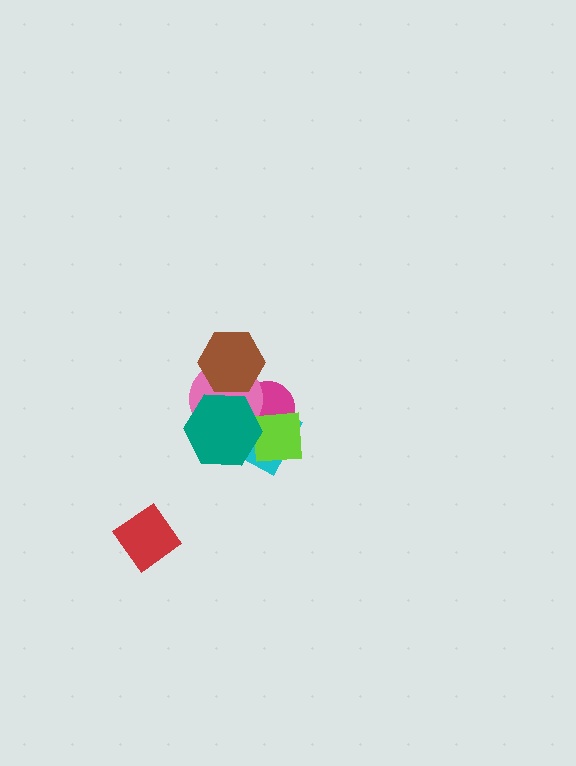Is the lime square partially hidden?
Yes, it is partially covered by another shape.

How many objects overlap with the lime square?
3 objects overlap with the lime square.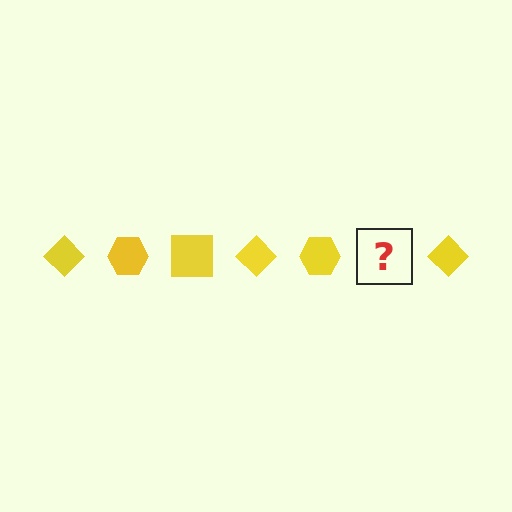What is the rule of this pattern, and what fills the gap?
The rule is that the pattern cycles through diamond, hexagon, square shapes in yellow. The gap should be filled with a yellow square.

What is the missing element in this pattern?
The missing element is a yellow square.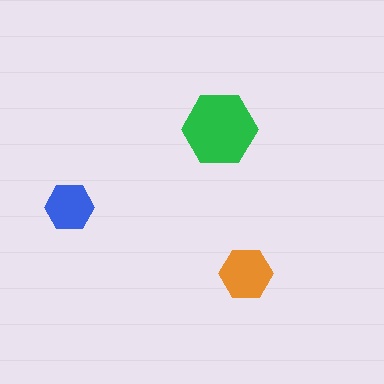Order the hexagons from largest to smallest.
the green one, the orange one, the blue one.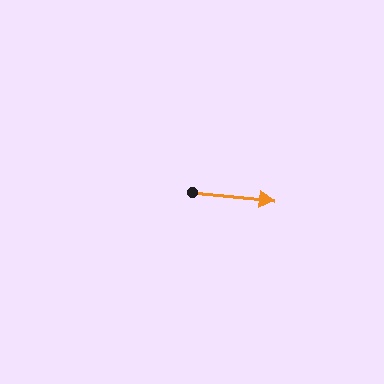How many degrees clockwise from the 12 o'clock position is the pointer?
Approximately 96 degrees.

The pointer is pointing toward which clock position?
Roughly 3 o'clock.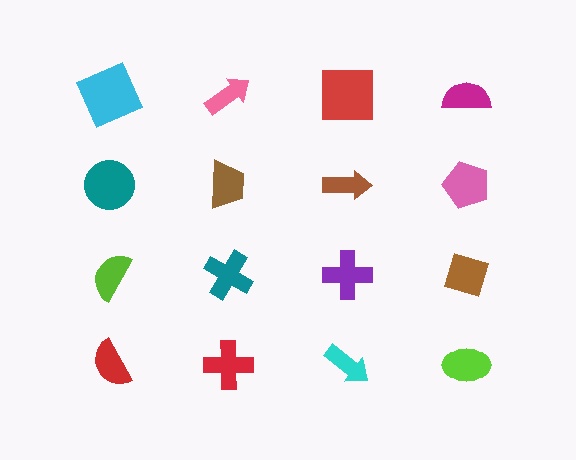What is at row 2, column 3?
A brown arrow.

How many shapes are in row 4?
4 shapes.